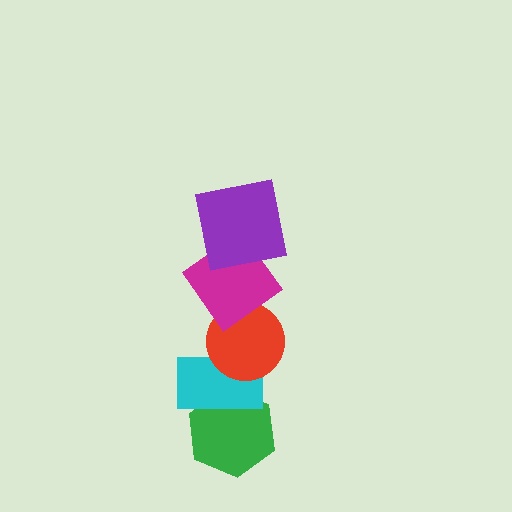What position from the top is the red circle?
The red circle is 3rd from the top.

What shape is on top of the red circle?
The magenta diamond is on top of the red circle.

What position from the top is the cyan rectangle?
The cyan rectangle is 4th from the top.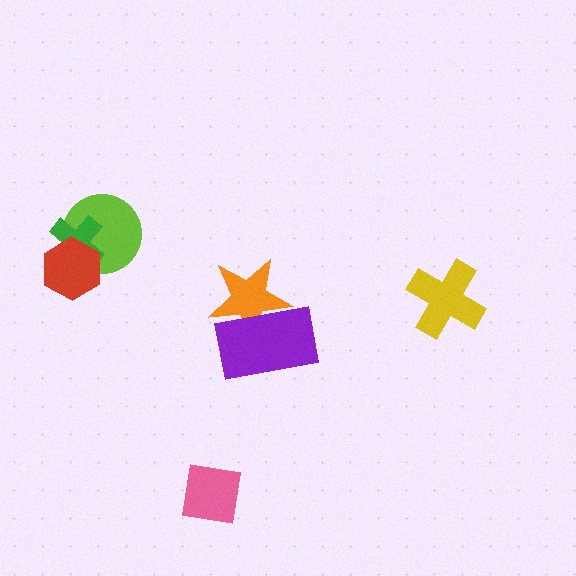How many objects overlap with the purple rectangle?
1 object overlaps with the purple rectangle.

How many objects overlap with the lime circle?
2 objects overlap with the lime circle.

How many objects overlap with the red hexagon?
2 objects overlap with the red hexagon.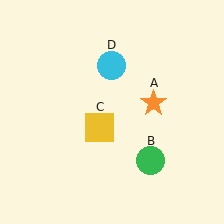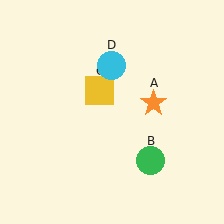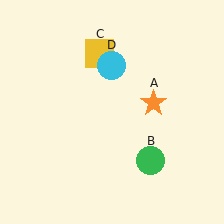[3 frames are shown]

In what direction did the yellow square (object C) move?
The yellow square (object C) moved up.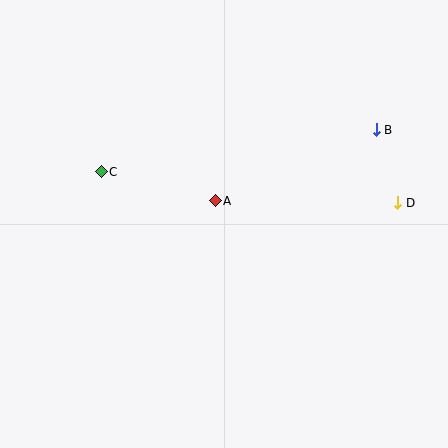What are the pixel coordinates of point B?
Point B is at (376, 130).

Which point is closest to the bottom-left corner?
Point C is closest to the bottom-left corner.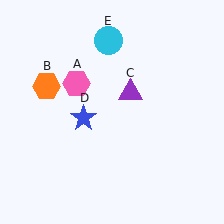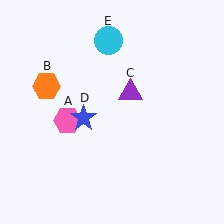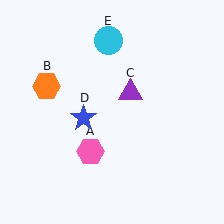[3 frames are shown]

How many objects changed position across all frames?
1 object changed position: pink hexagon (object A).